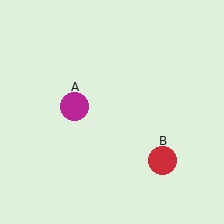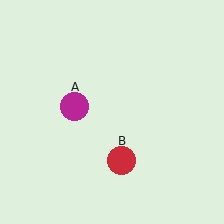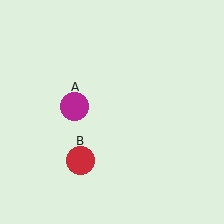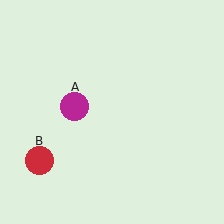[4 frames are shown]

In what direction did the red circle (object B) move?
The red circle (object B) moved left.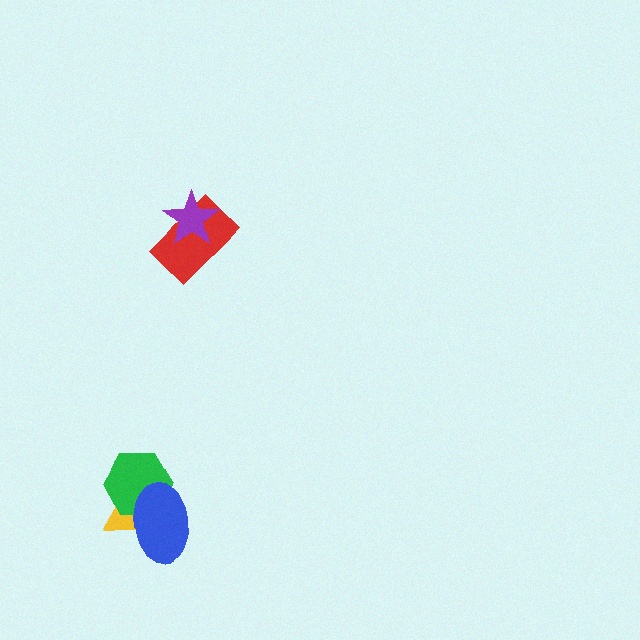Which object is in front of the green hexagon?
The blue ellipse is in front of the green hexagon.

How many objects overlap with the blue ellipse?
2 objects overlap with the blue ellipse.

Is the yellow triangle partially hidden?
Yes, it is partially covered by another shape.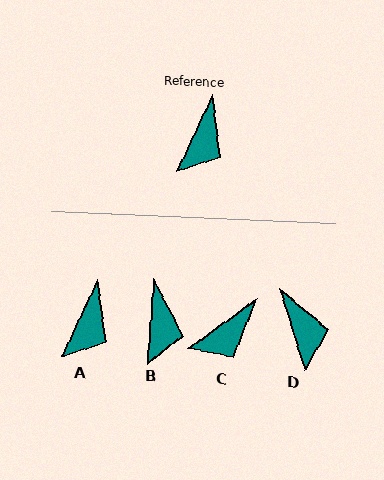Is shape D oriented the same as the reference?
No, it is off by about 42 degrees.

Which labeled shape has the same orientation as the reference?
A.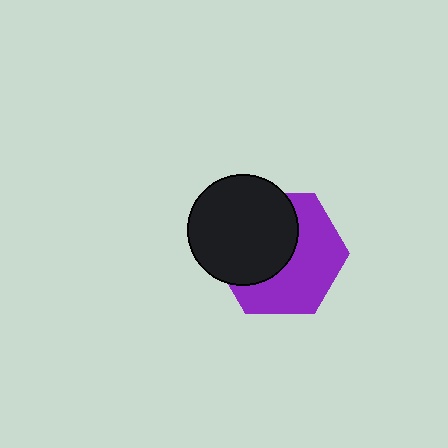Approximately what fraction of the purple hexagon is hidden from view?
Roughly 48% of the purple hexagon is hidden behind the black circle.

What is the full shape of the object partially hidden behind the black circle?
The partially hidden object is a purple hexagon.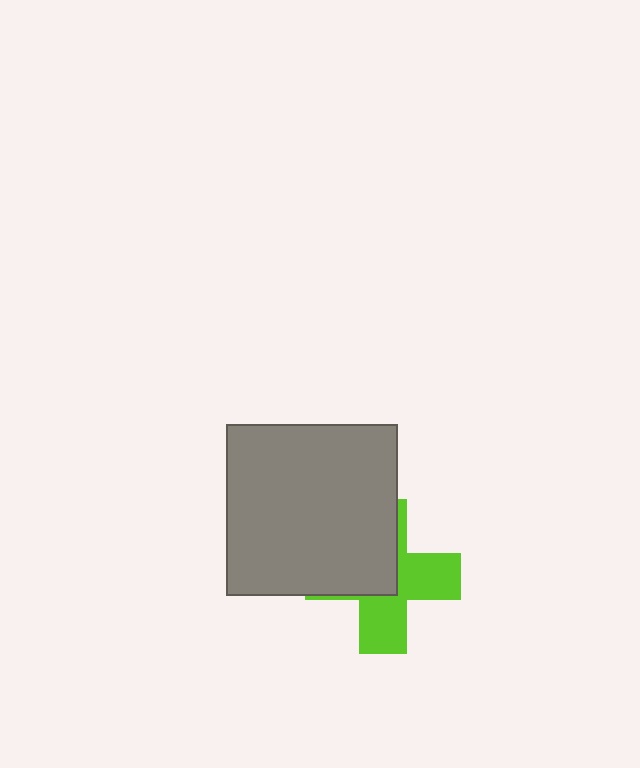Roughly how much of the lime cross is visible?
About half of it is visible (roughly 52%).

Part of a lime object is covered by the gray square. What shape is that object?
It is a cross.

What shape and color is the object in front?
The object in front is a gray square.